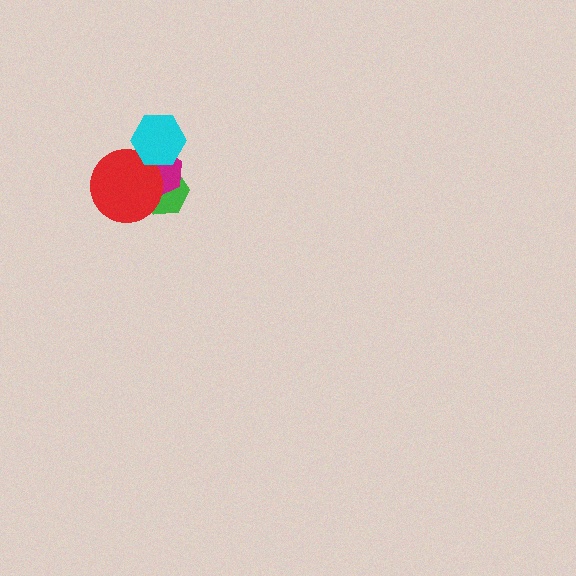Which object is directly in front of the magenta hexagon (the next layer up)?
The red circle is directly in front of the magenta hexagon.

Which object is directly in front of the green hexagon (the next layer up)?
The magenta hexagon is directly in front of the green hexagon.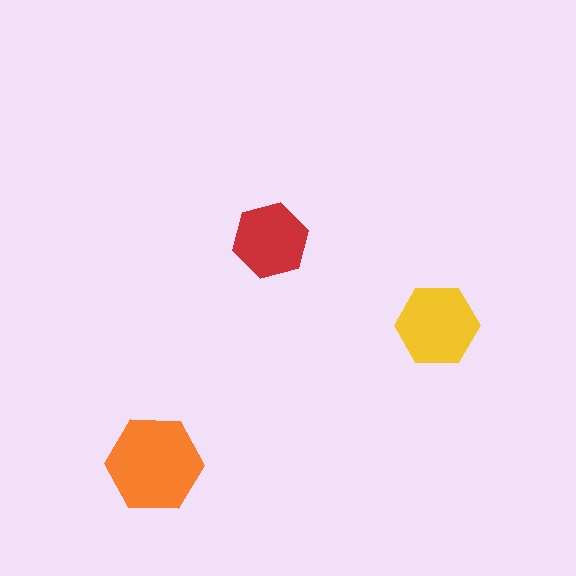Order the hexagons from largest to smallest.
the orange one, the yellow one, the red one.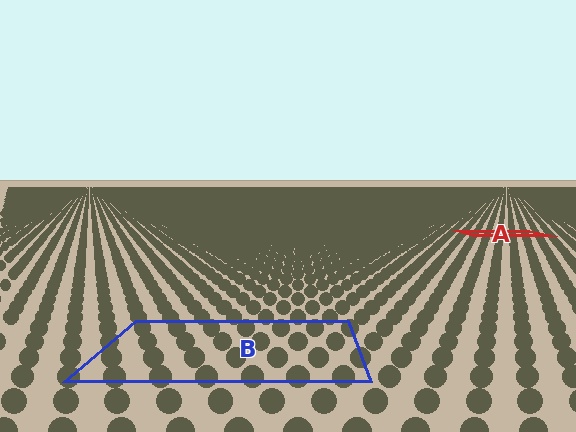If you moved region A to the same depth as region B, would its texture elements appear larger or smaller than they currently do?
They would appear larger. At a closer depth, the same texture elements are projected at a bigger on-screen size.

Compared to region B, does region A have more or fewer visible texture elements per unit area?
Region A has more texture elements per unit area — they are packed more densely because it is farther away.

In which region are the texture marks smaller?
The texture marks are smaller in region A, because it is farther away.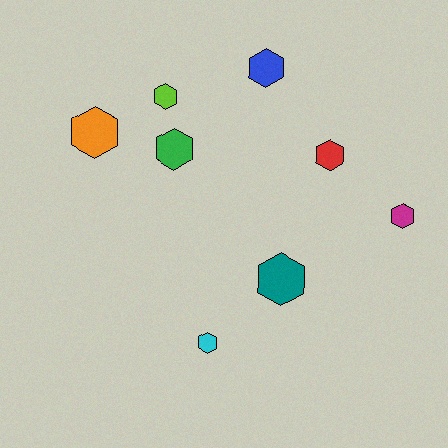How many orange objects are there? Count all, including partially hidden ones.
There is 1 orange object.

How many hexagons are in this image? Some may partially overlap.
There are 8 hexagons.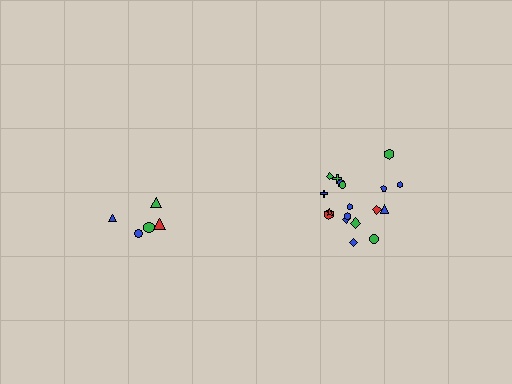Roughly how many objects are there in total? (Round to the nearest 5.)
Roughly 25 objects in total.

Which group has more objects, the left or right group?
The right group.